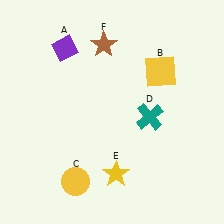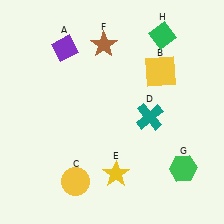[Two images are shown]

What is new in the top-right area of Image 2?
A green diamond (H) was added in the top-right area of Image 2.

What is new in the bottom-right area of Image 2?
A green hexagon (G) was added in the bottom-right area of Image 2.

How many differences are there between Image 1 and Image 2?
There are 2 differences between the two images.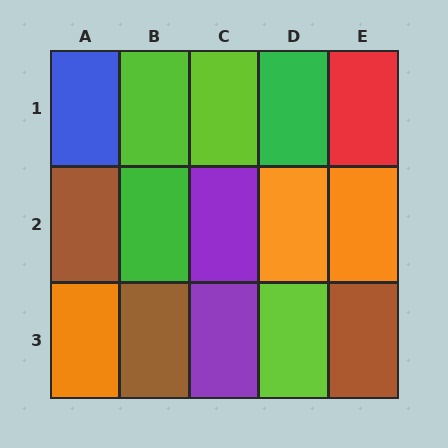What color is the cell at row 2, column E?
Orange.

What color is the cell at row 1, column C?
Lime.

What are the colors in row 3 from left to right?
Orange, brown, purple, lime, brown.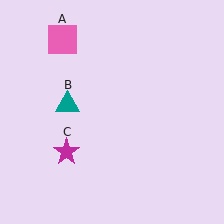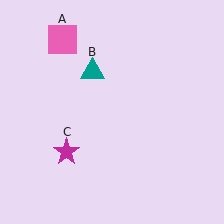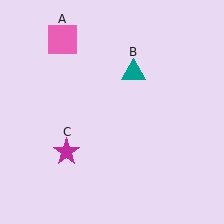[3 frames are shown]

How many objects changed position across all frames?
1 object changed position: teal triangle (object B).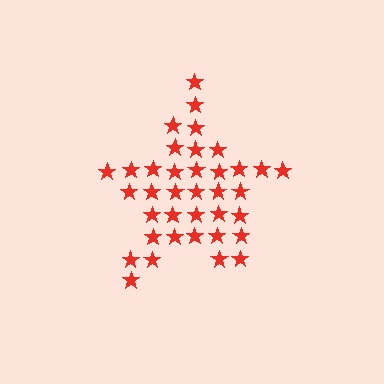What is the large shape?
The large shape is a star.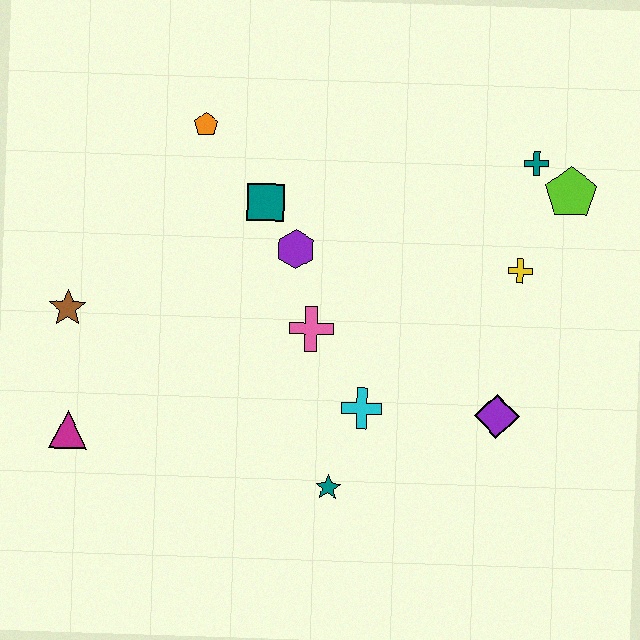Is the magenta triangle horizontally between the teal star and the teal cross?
No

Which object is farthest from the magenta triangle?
The lime pentagon is farthest from the magenta triangle.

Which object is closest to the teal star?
The cyan cross is closest to the teal star.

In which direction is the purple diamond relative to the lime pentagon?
The purple diamond is below the lime pentagon.